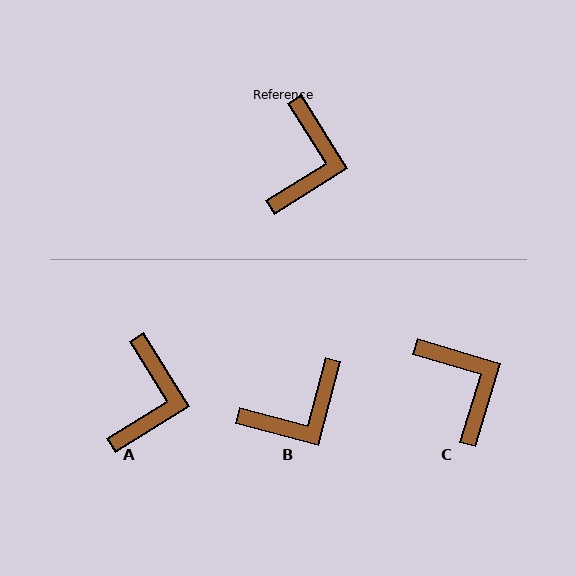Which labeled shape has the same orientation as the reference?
A.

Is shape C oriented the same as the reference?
No, it is off by about 41 degrees.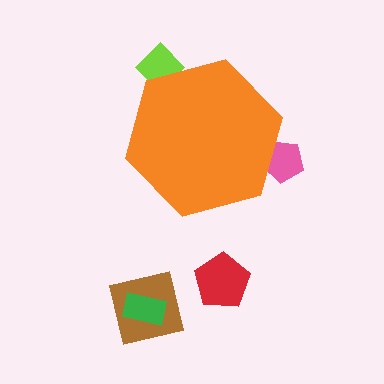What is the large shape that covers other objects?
An orange hexagon.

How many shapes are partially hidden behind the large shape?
2 shapes are partially hidden.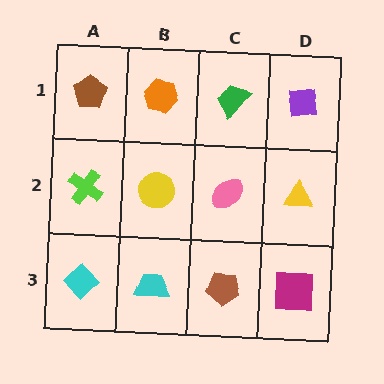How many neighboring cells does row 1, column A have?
2.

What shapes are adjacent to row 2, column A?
A brown pentagon (row 1, column A), a cyan diamond (row 3, column A), a yellow circle (row 2, column B).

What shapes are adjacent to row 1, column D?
A yellow triangle (row 2, column D), a green trapezoid (row 1, column C).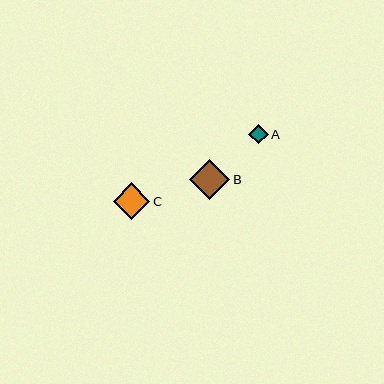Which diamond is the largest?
Diamond B is the largest with a size of approximately 40 pixels.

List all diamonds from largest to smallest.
From largest to smallest: B, C, A.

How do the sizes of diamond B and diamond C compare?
Diamond B and diamond C are approximately the same size.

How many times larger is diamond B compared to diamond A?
Diamond B is approximately 2.0 times the size of diamond A.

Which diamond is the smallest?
Diamond A is the smallest with a size of approximately 19 pixels.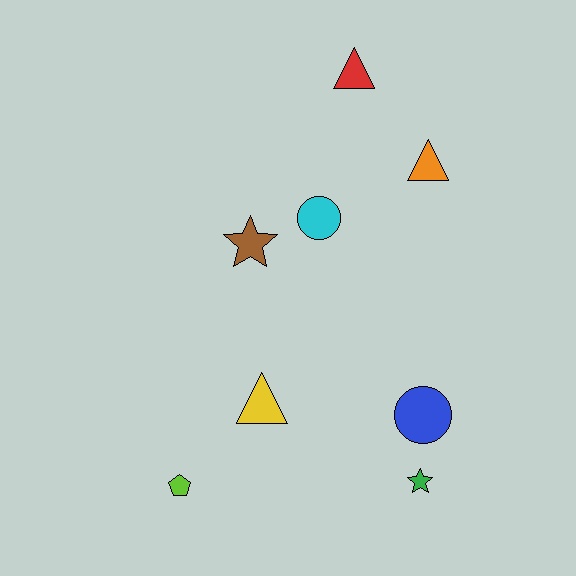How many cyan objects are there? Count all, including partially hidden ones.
There is 1 cyan object.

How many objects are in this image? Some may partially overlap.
There are 8 objects.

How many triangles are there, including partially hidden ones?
There are 3 triangles.